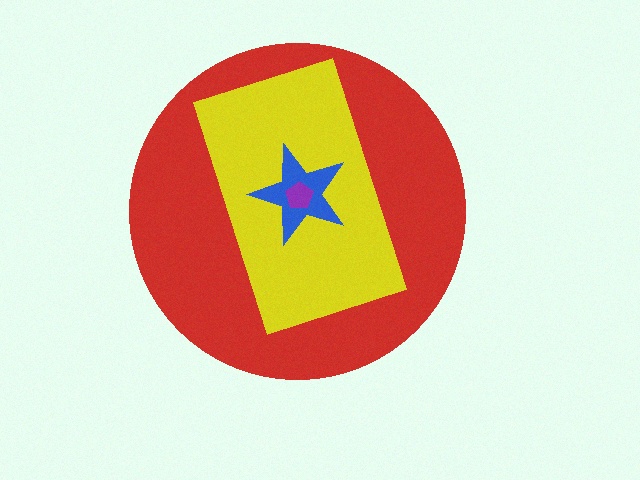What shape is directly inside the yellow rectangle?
The blue star.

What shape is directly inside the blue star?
The purple pentagon.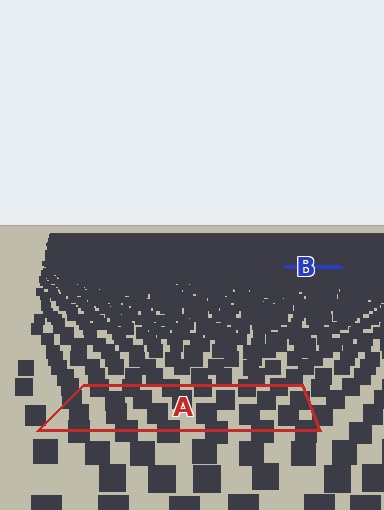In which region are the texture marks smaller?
The texture marks are smaller in region B, because it is farther away.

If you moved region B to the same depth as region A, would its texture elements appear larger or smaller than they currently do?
They would appear larger. At a closer depth, the same texture elements are projected at a bigger on-screen size.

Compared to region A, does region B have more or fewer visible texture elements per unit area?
Region B has more texture elements per unit area — they are packed more densely because it is farther away.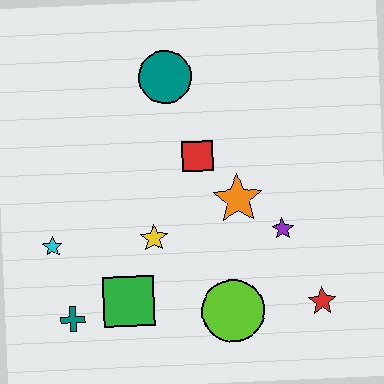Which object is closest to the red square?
The orange star is closest to the red square.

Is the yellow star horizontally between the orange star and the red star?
No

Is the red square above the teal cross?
Yes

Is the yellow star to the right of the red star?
No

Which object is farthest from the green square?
The teal circle is farthest from the green square.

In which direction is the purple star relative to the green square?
The purple star is to the right of the green square.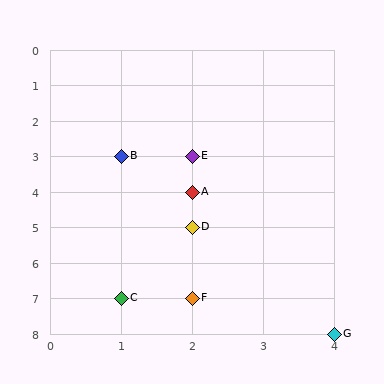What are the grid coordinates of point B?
Point B is at grid coordinates (1, 3).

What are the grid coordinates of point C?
Point C is at grid coordinates (1, 7).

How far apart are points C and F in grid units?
Points C and F are 1 column apart.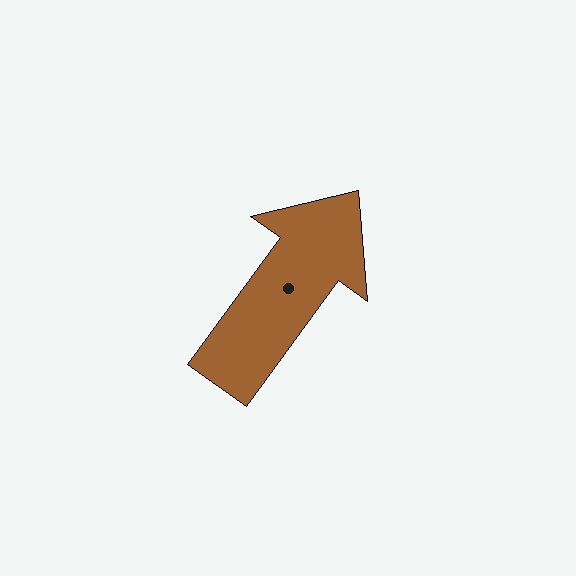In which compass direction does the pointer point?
Northeast.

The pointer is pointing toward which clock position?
Roughly 1 o'clock.